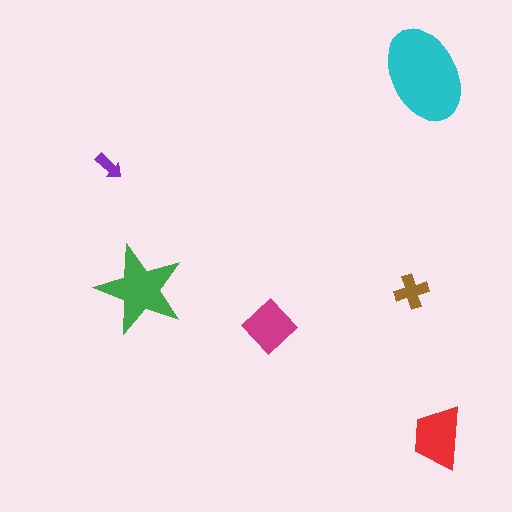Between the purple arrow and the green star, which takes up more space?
The green star.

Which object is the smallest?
The purple arrow.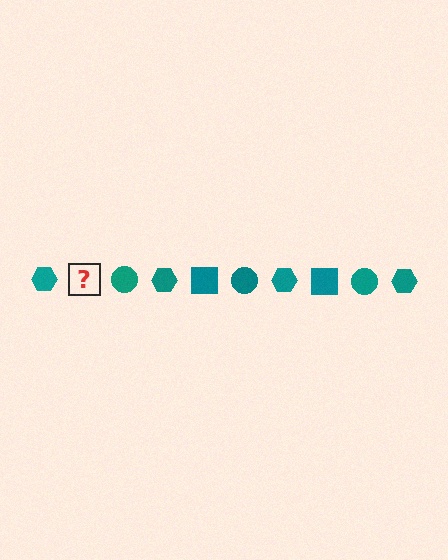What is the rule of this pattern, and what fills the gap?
The rule is that the pattern cycles through hexagon, square, circle shapes in teal. The gap should be filled with a teal square.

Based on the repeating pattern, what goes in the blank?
The blank should be a teal square.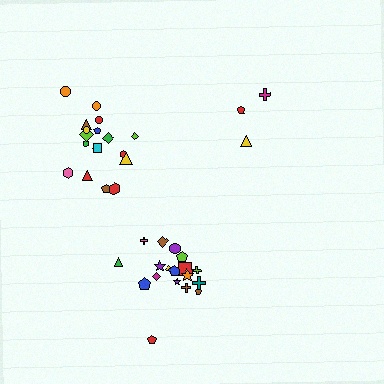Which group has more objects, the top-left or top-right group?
The top-left group.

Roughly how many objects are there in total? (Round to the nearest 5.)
Roughly 40 objects in total.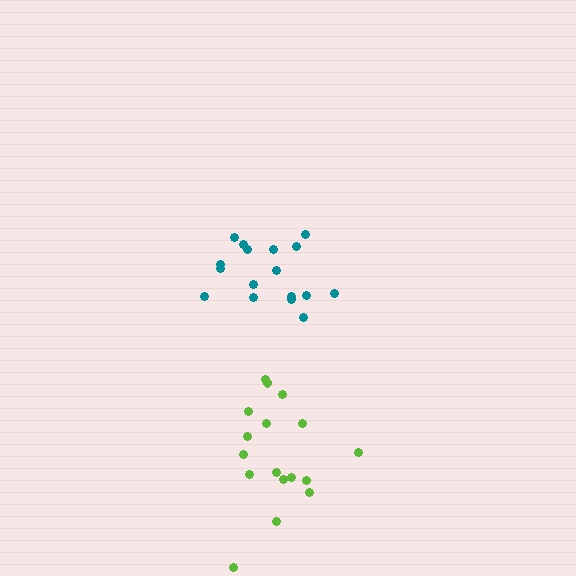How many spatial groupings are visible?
There are 2 spatial groupings.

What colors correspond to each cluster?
The clusters are colored: teal, lime.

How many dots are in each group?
Group 1: 17 dots, Group 2: 17 dots (34 total).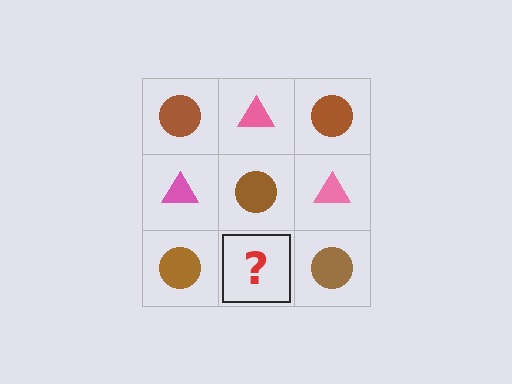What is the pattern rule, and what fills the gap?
The rule is that it alternates brown circle and pink triangle in a checkerboard pattern. The gap should be filled with a pink triangle.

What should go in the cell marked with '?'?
The missing cell should contain a pink triangle.